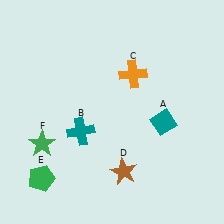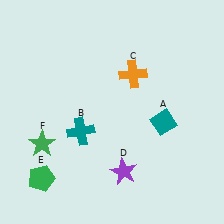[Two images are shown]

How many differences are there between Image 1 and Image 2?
There is 1 difference between the two images.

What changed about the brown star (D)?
In Image 1, D is brown. In Image 2, it changed to purple.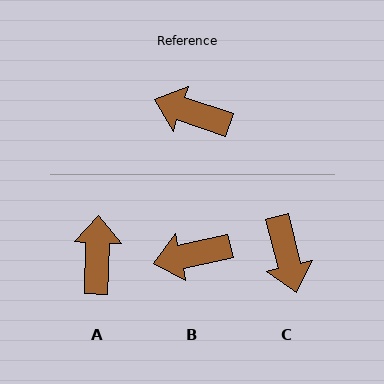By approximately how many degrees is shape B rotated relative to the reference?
Approximately 31 degrees counter-clockwise.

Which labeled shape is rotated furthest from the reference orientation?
C, about 123 degrees away.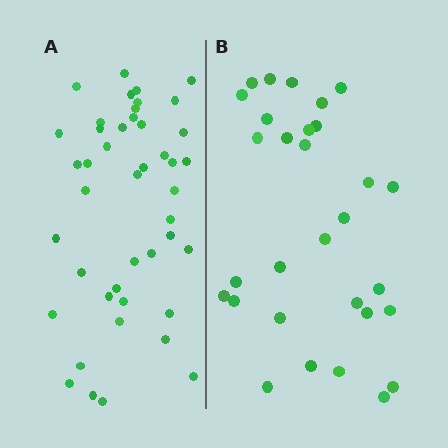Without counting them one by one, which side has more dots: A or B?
Region A (the left region) has more dots.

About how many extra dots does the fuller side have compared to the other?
Region A has approximately 15 more dots than region B.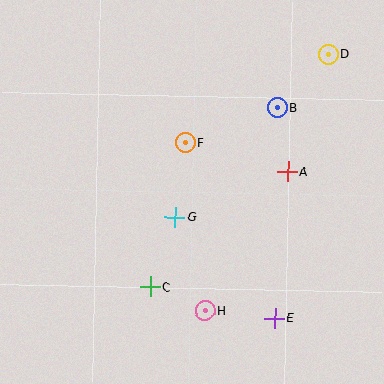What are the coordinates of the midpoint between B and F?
The midpoint between B and F is at (231, 125).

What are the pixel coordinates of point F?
Point F is at (185, 143).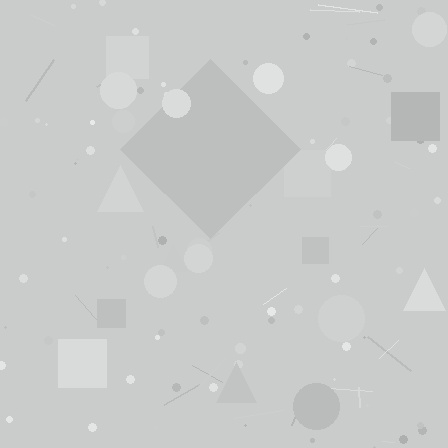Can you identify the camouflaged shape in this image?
The camouflaged shape is a diamond.